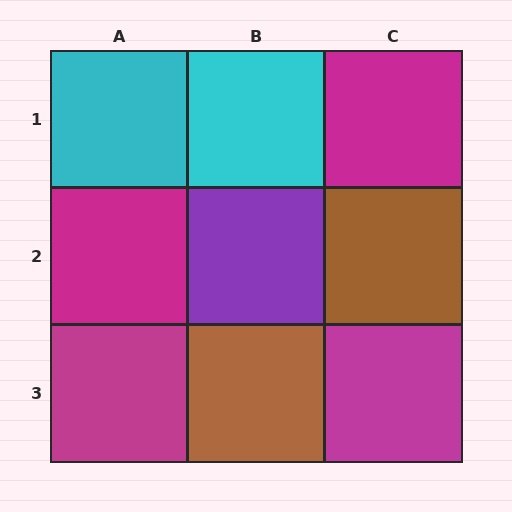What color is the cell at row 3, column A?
Magenta.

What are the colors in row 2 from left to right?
Magenta, purple, brown.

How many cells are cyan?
2 cells are cyan.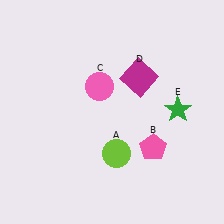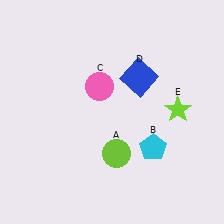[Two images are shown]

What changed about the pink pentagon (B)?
In Image 1, B is pink. In Image 2, it changed to cyan.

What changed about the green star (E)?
In Image 1, E is green. In Image 2, it changed to lime.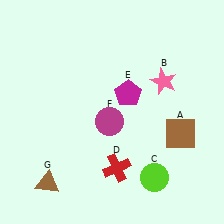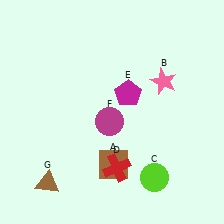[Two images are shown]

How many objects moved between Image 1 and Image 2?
1 object moved between the two images.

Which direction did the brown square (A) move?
The brown square (A) moved left.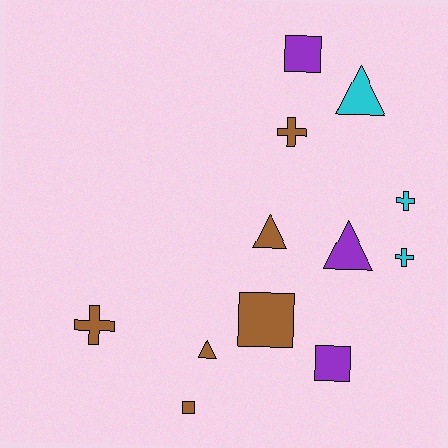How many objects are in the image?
There are 12 objects.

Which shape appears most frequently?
Triangle, with 4 objects.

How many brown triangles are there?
There are 2 brown triangles.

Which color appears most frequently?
Brown, with 6 objects.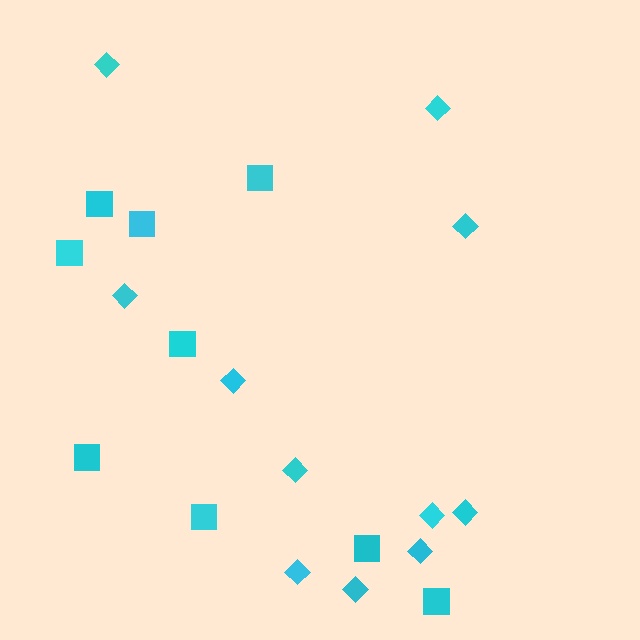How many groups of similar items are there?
There are 2 groups: one group of squares (9) and one group of diamonds (11).